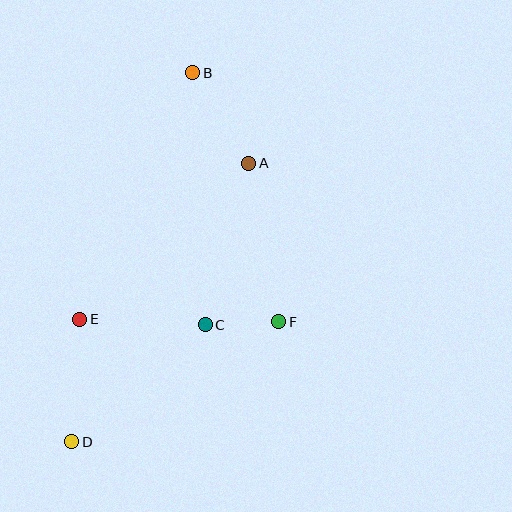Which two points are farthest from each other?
Points B and D are farthest from each other.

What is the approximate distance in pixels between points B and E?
The distance between B and E is approximately 271 pixels.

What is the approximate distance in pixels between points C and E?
The distance between C and E is approximately 126 pixels.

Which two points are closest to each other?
Points C and F are closest to each other.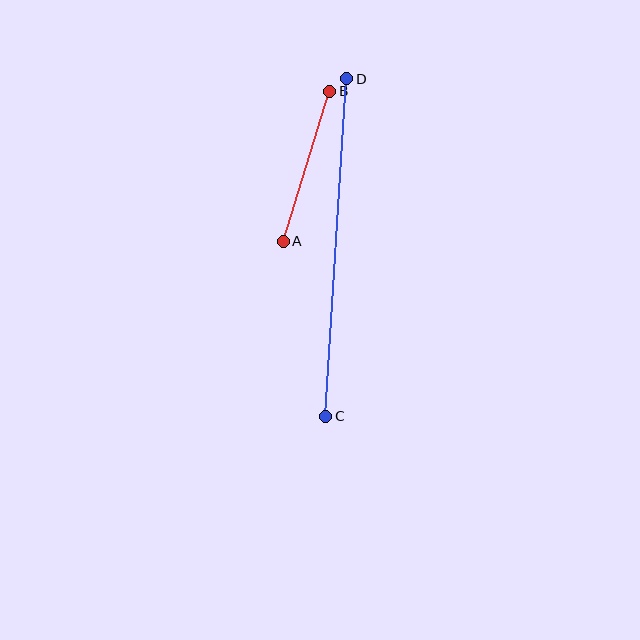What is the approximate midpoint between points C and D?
The midpoint is at approximately (336, 247) pixels.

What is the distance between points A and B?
The distance is approximately 157 pixels.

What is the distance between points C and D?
The distance is approximately 338 pixels.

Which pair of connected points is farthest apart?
Points C and D are farthest apart.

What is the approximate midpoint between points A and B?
The midpoint is at approximately (307, 166) pixels.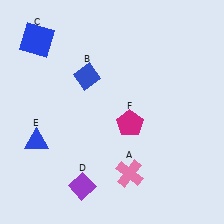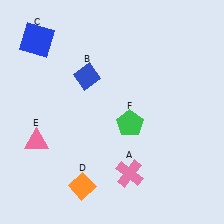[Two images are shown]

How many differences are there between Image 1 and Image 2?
There are 3 differences between the two images.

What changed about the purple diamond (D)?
In Image 1, D is purple. In Image 2, it changed to orange.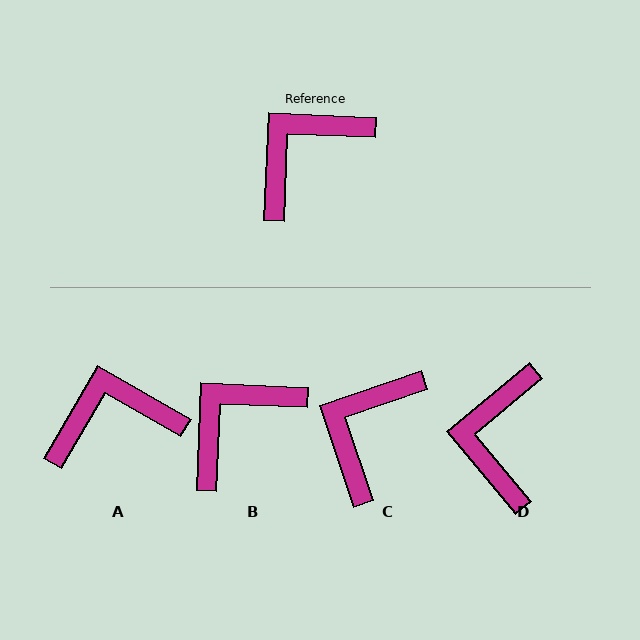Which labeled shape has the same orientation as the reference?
B.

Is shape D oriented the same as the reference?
No, it is off by about 42 degrees.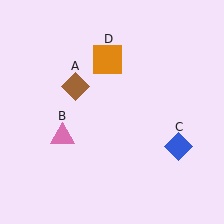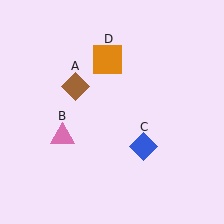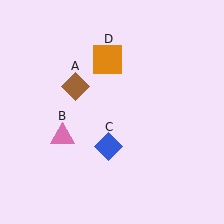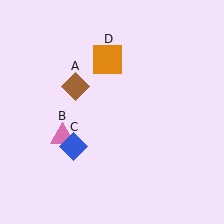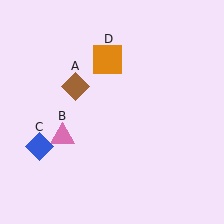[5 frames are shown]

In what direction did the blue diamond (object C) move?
The blue diamond (object C) moved left.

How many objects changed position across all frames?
1 object changed position: blue diamond (object C).